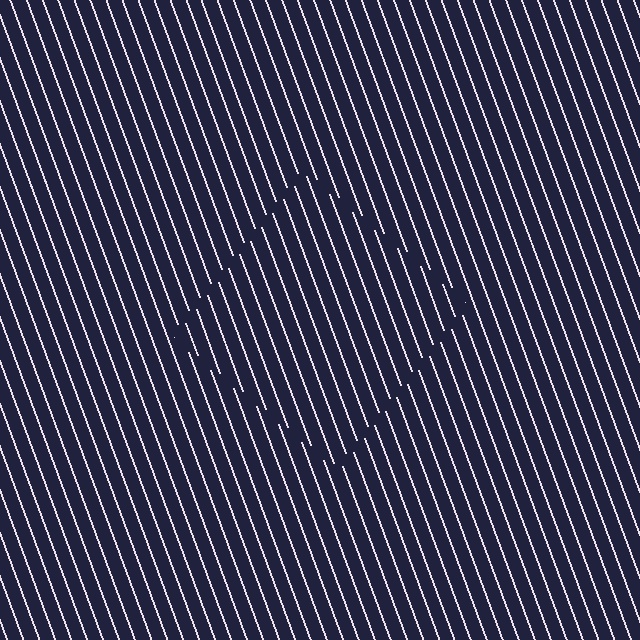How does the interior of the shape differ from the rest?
The interior of the shape contains the same grating, shifted by half a period — the contour is defined by the phase discontinuity where line-ends from the inner and outer gratings abut.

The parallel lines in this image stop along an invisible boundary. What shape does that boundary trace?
An illusory square. The interior of the shape contains the same grating, shifted by half a period — the contour is defined by the phase discontinuity where line-ends from the inner and outer gratings abut.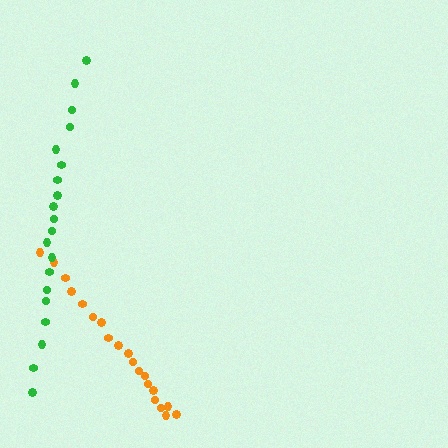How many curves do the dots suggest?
There are 2 distinct paths.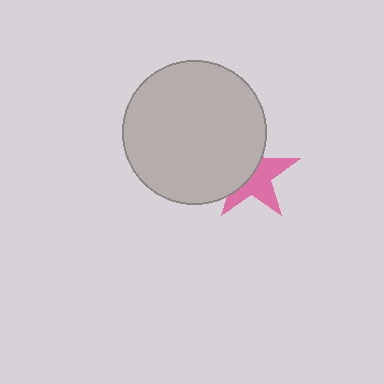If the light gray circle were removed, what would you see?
You would see the complete pink star.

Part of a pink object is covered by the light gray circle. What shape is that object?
It is a star.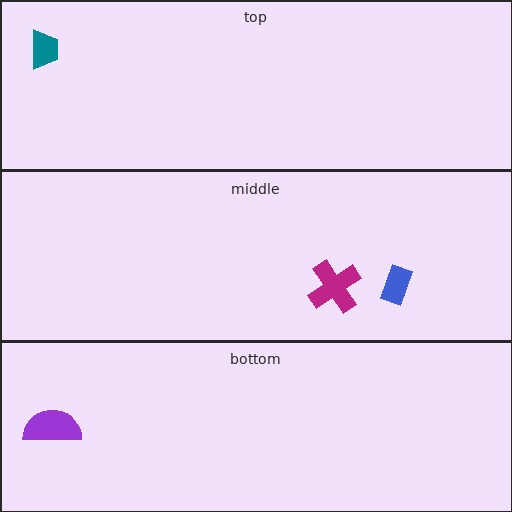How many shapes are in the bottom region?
1.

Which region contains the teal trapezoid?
The top region.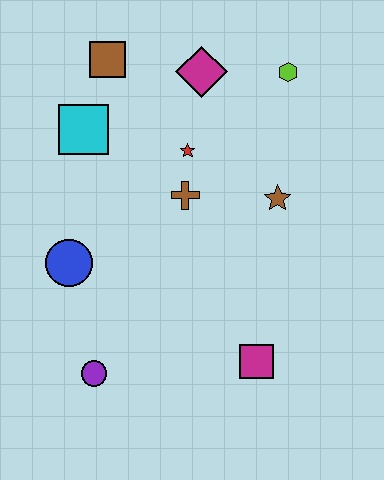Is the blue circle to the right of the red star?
No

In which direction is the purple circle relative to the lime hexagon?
The purple circle is below the lime hexagon.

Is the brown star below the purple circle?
No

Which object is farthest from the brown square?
The magenta square is farthest from the brown square.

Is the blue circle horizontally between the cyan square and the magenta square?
No